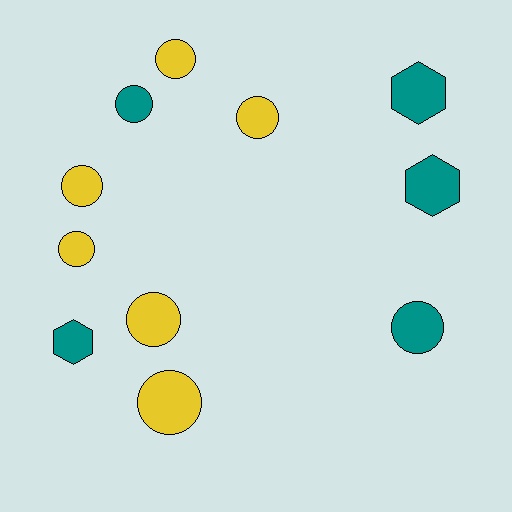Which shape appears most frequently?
Circle, with 8 objects.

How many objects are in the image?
There are 11 objects.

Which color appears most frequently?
Yellow, with 6 objects.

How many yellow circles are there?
There are 6 yellow circles.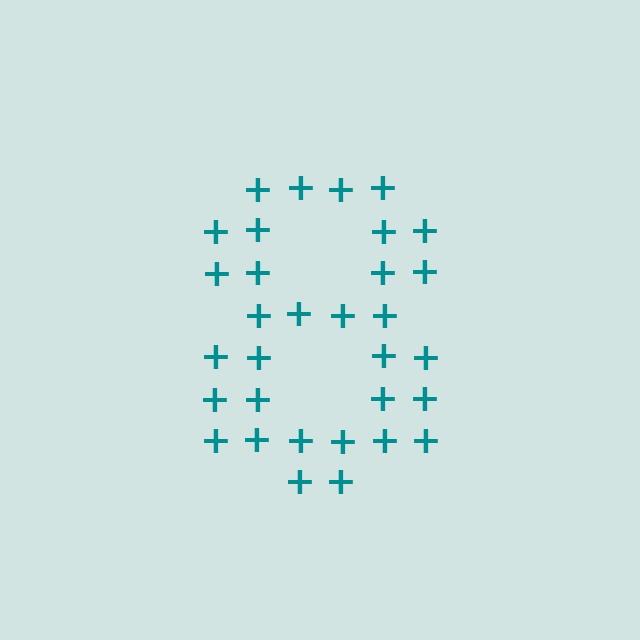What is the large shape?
The large shape is the digit 8.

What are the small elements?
The small elements are plus signs.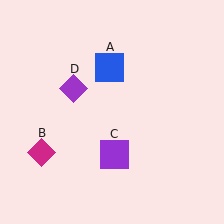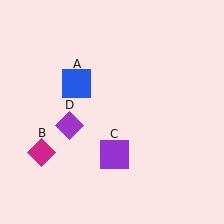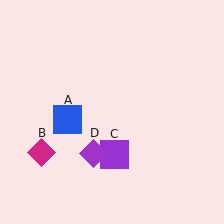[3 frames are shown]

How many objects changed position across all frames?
2 objects changed position: blue square (object A), purple diamond (object D).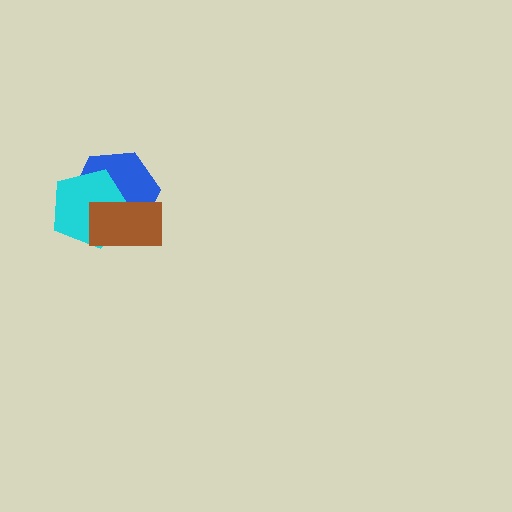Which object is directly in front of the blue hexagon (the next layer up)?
The cyan pentagon is directly in front of the blue hexagon.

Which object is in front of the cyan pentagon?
The brown rectangle is in front of the cyan pentagon.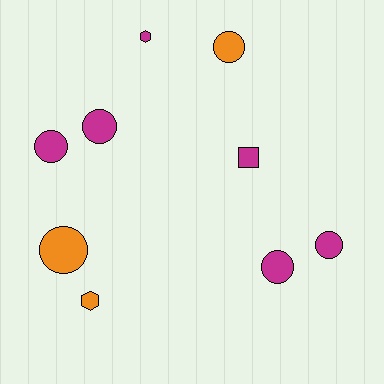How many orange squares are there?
There are no orange squares.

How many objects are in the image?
There are 9 objects.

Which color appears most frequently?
Magenta, with 6 objects.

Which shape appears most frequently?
Circle, with 6 objects.